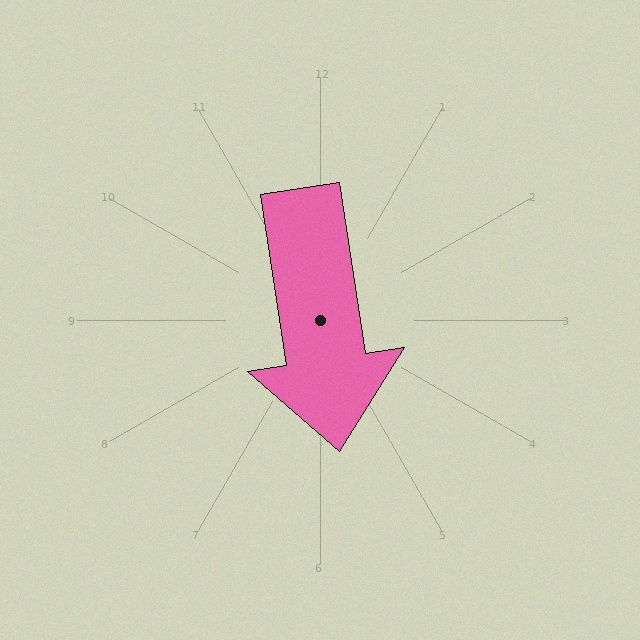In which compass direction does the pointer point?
South.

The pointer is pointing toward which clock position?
Roughly 6 o'clock.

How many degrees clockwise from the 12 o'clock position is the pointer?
Approximately 171 degrees.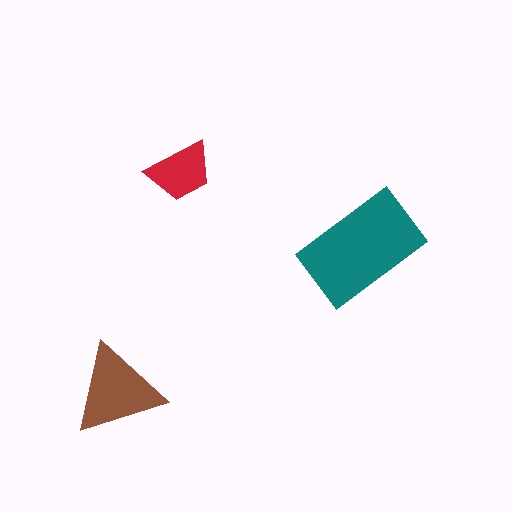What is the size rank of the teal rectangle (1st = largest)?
1st.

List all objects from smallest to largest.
The red trapezoid, the brown triangle, the teal rectangle.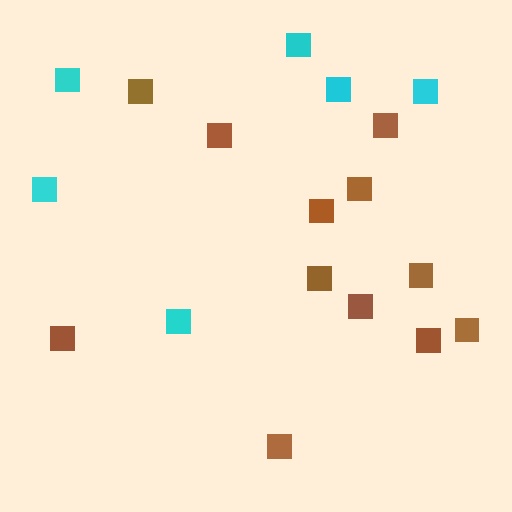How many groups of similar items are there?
There are 2 groups: one group of cyan squares (6) and one group of brown squares (12).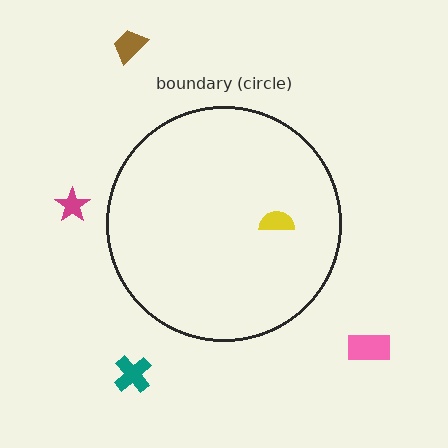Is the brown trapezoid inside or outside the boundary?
Outside.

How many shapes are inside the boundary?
1 inside, 4 outside.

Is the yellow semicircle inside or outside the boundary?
Inside.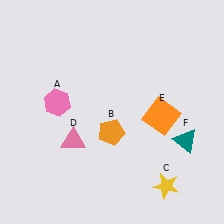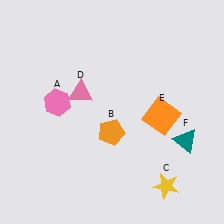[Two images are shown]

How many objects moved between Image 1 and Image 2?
1 object moved between the two images.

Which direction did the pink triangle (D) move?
The pink triangle (D) moved up.